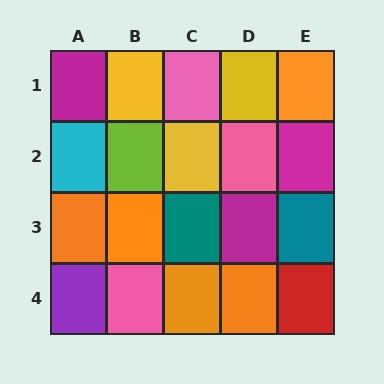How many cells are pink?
3 cells are pink.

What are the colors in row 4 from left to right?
Purple, pink, orange, orange, red.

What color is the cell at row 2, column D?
Pink.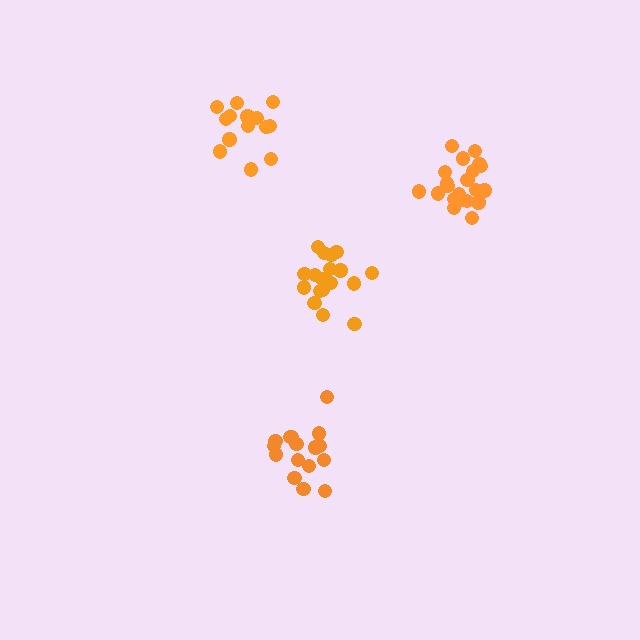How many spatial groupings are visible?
There are 4 spatial groupings.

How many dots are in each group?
Group 1: 19 dots, Group 2: 15 dots, Group 3: 21 dots, Group 4: 16 dots (71 total).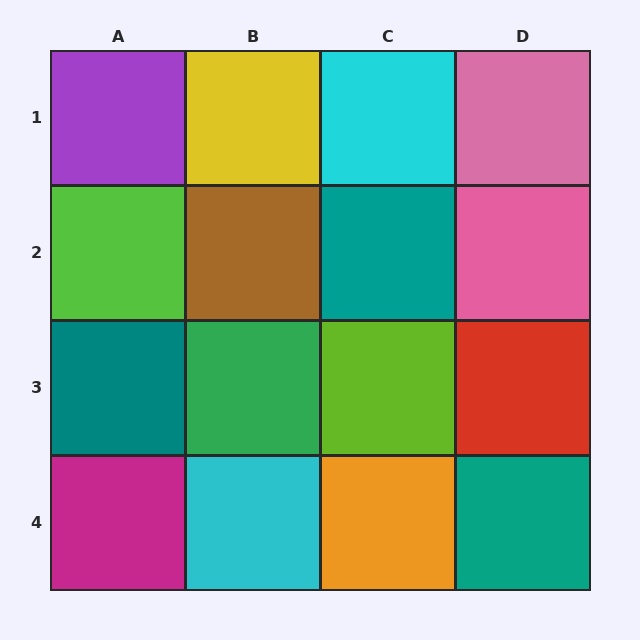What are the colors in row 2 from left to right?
Lime, brown, teal, pink.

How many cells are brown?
1 cell is brown.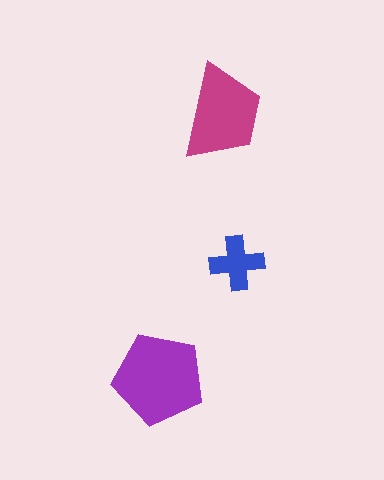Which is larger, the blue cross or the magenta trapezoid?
The magenta trapezoid.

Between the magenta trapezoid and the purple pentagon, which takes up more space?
The purple pentagon.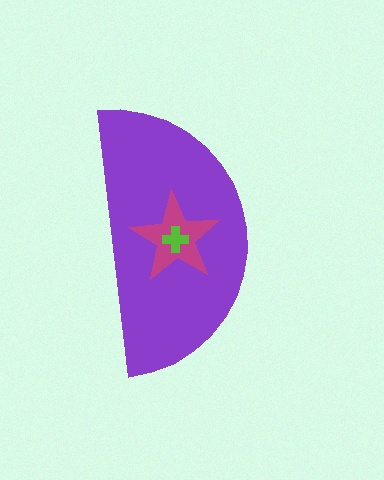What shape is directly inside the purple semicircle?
The magenta star.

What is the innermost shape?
The lime cross.